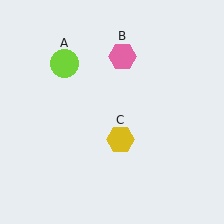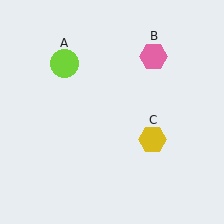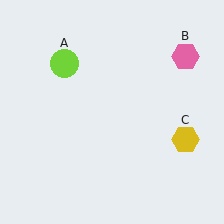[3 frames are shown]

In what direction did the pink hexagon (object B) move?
The pink hexagon (object B) moved right.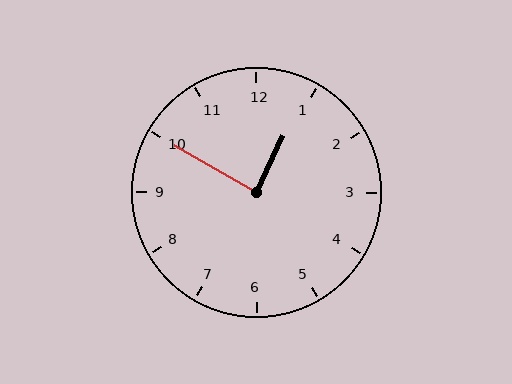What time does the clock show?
12:50.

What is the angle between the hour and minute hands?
Approximately 85 degrees.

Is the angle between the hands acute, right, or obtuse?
It is right.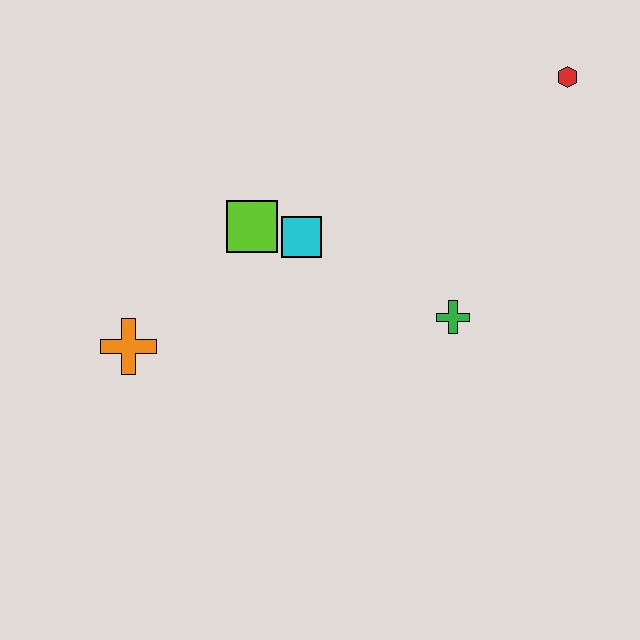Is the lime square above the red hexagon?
No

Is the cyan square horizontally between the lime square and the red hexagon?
Yes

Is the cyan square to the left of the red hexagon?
Yes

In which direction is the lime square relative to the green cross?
The lime square is to the left of the green cross.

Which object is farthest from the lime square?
The red hexagon is farthest from the lime square.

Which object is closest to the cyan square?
The lime square is closest to the cyan square.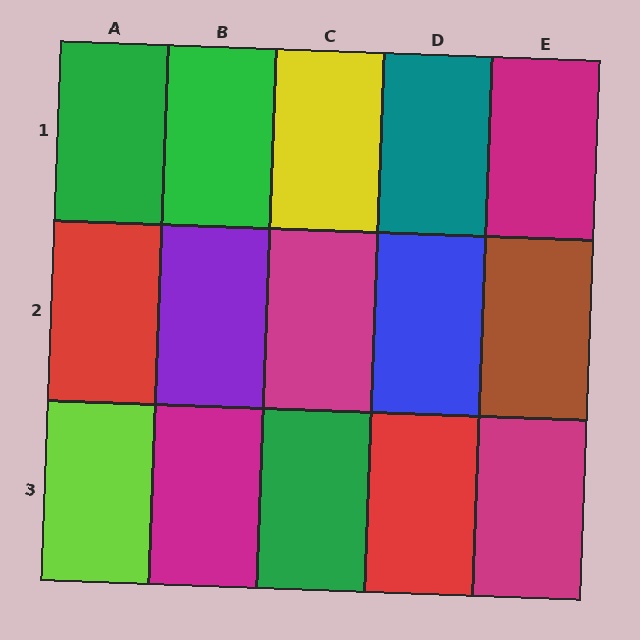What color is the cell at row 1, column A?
Green.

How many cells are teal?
1 cell is teal.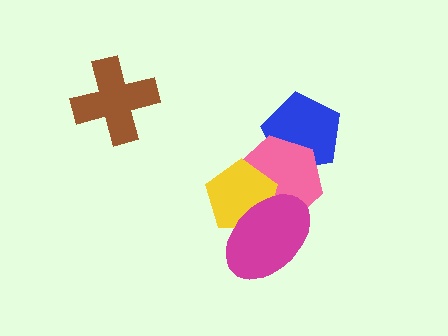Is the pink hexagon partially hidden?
Yes, it is partially covered by another shape.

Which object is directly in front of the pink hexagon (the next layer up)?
The yellow pentagon is directly in front of the pink hexagon.